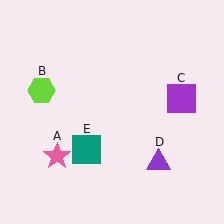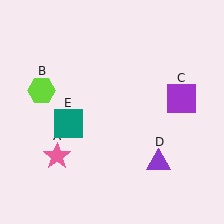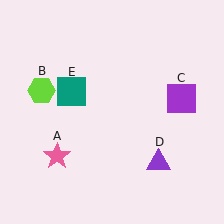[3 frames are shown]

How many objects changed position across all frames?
1 object changed position: teal square (object E).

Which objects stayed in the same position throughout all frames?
Pink star (object A) and lime hexagon (object B) and purple square (object C) and purple triangle (object D) remained stationary.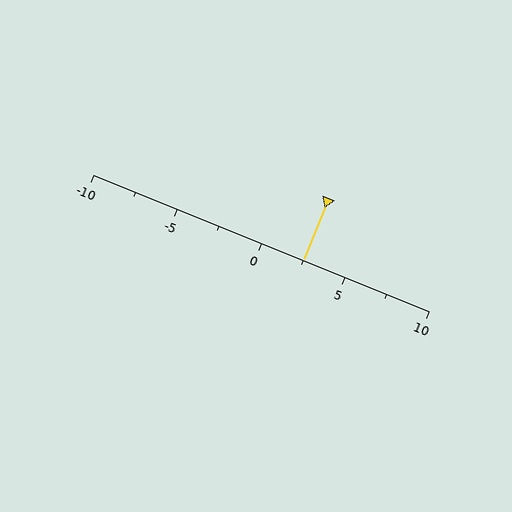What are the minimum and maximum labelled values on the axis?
The axis runs from -10 to 10.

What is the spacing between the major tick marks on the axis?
The major ticks are spaced 5 apart.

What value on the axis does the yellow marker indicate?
The marker indicates approximately 2.5.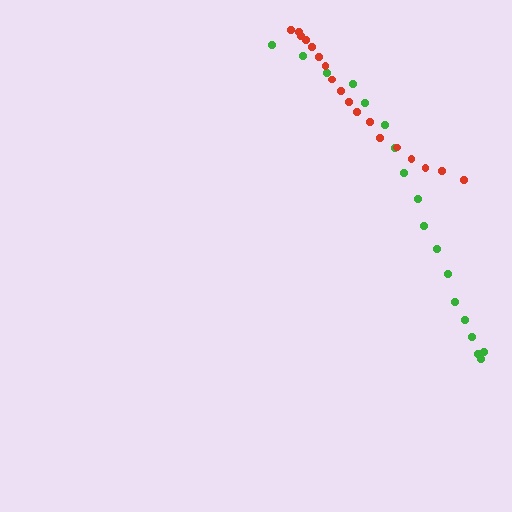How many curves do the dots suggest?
There are 2 distinct paths.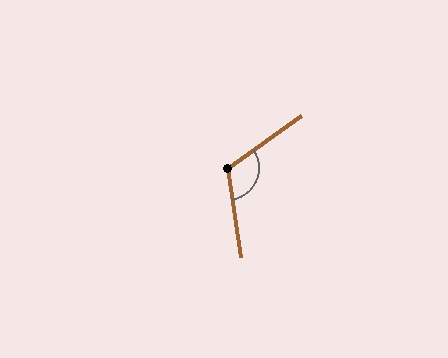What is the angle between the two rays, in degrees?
Approximately 117 degrees.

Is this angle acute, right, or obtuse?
It is obtuse.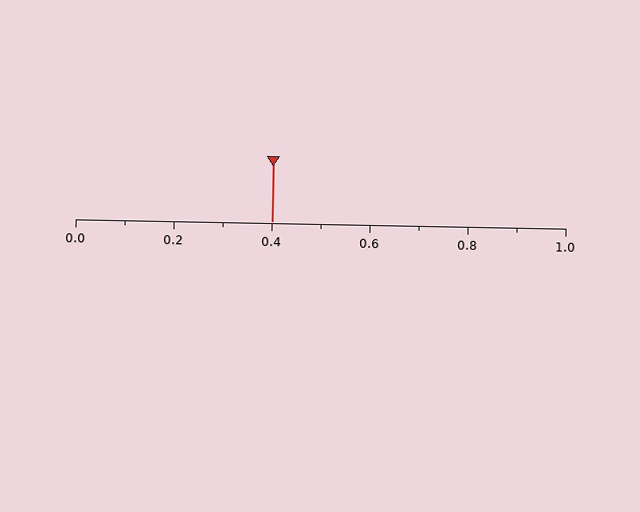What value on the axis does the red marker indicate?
The marker indicates approximately 0.4.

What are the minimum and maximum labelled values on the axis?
The axis runs from 0.0 to 1.0.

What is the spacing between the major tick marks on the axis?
The major ticks are spaced 0.2 apart.